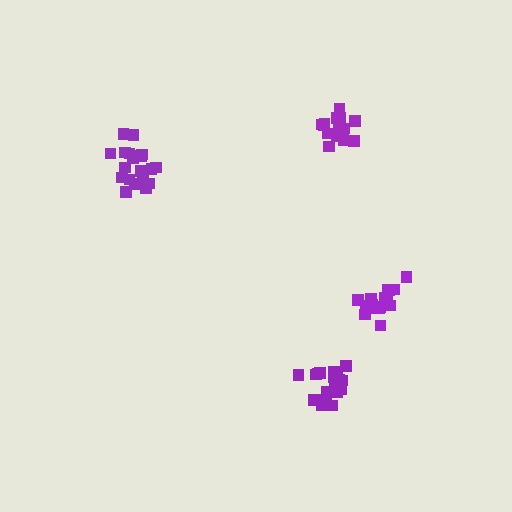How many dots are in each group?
Group 1: 20 dots, Group 2: 21 dots, Group 3: 16 dots, Group 4: 16 dots (73 total).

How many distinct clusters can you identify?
There are 4 distinct clusters.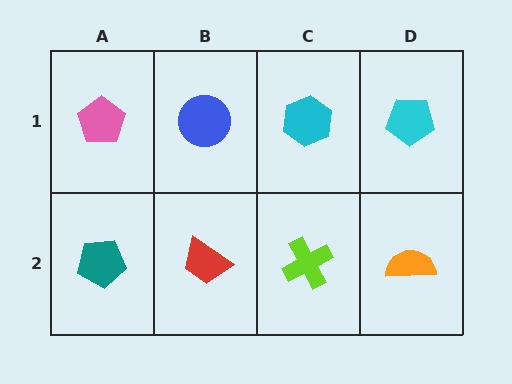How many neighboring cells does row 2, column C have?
3.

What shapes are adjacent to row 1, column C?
A lime cross (row 2, column C), a blue circle (row 1, column B), a cyan pentagon (row 1, column D).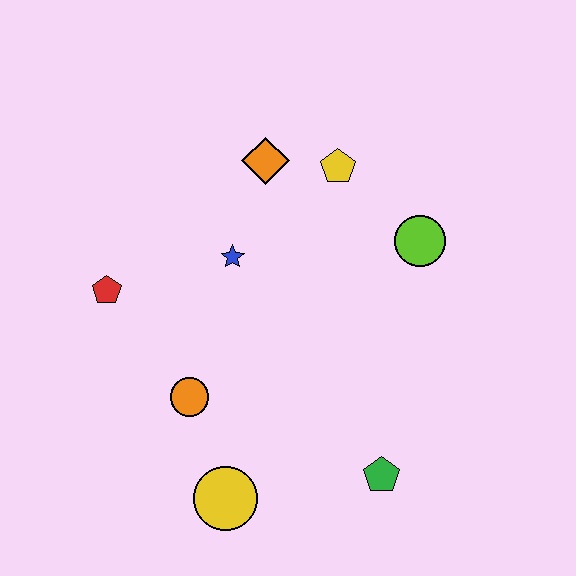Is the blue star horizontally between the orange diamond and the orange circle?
Yes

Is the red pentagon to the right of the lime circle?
No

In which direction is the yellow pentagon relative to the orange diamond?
The yellow pentagon is to the right of the orange diamond.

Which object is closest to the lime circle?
The yellow pentagon is closest to the lime circle.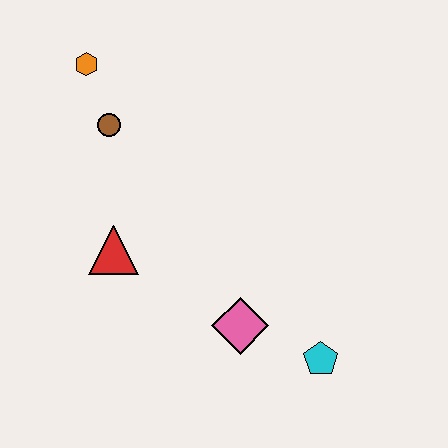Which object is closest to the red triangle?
The brown circle is closest to the red triangle.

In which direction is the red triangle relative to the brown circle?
The red triangle is below the brown circle.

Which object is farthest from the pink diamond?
The orange hexagon is farthest from the pink diamond.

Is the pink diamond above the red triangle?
No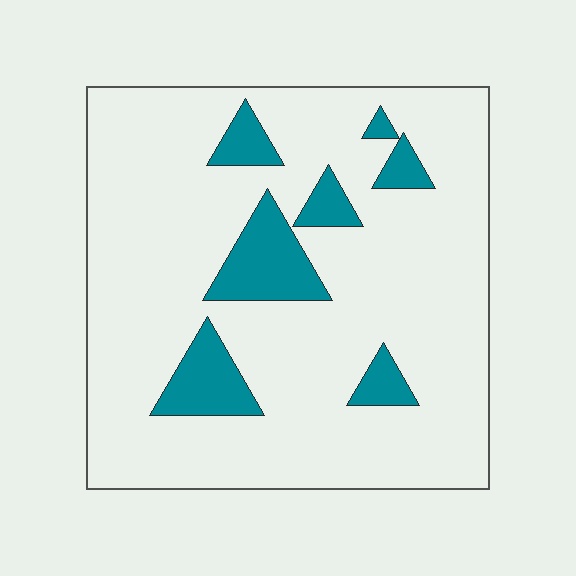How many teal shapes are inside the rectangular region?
7.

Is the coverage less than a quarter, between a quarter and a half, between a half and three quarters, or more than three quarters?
Less than a quarter.